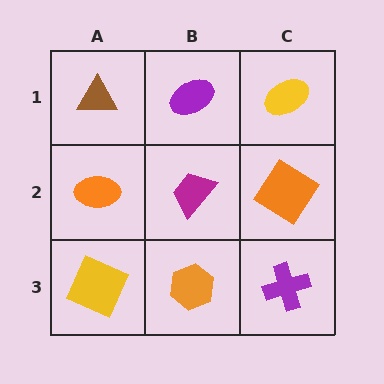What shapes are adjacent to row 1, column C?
An orange diamond (row 2, column C), a purple ellipse (row 1, column B).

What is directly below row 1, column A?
An orange ellipse.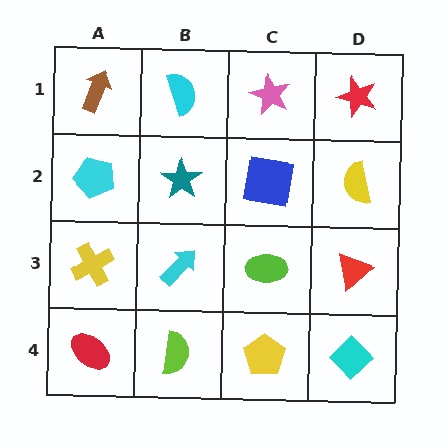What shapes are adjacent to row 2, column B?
A cyan semicircle (row 1, column B), a cyan arrow (row 3, column B), a cyan pentagon (row 2, column A), a blue square (row 2, column C).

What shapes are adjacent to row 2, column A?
A brown arrow (row 1, column A), a yellow cross (row 3, column A), a teal star (row 2, column B).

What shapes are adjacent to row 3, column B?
A teal star (row 2, column B), a lime semicircle (row 4, column B), a yellow cross (row 3, column A), a lime ellipse (row 3, column C).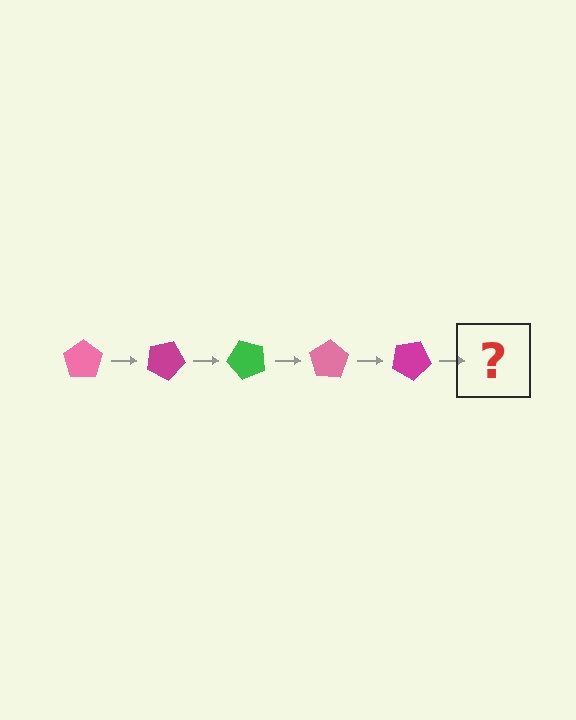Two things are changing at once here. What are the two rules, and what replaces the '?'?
The two rules are that it rotates 25 degrees each step and the color cycles through pink, magenta, and green. The '?' should be a green pentagon, rotated 125 degrees from the start.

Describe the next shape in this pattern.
It should be a green pentagon, rotated 125 degrees from the start.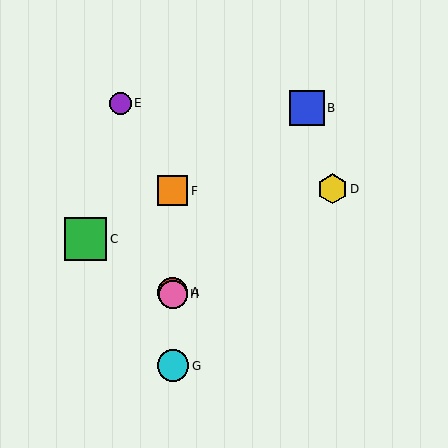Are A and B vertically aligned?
No, A is at x≈173 and B is at x≈307.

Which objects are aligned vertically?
Objects A, F, G, H are aligned vertically.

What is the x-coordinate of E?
Object E is at x≈120.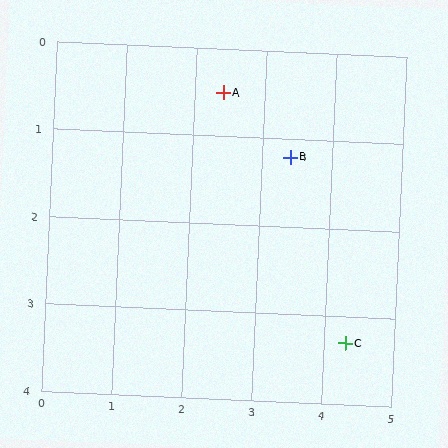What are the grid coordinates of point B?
Point B is at approximately (3.4, 1.2).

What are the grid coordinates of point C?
Point C is at approximately (4.3, 3.3).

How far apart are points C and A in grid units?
Points C and A are about 3.4 grid units apart.